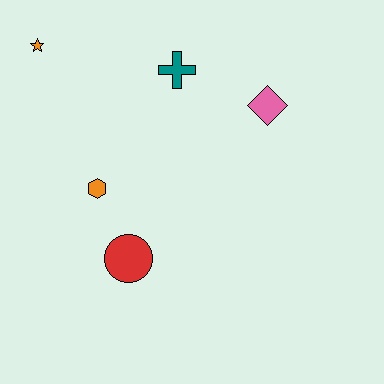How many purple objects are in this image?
There are no purple objects.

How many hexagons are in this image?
There is 1 hexagon.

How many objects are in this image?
There are 5 objects.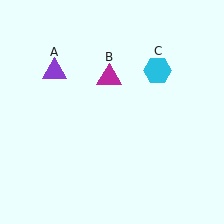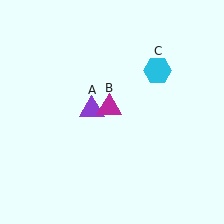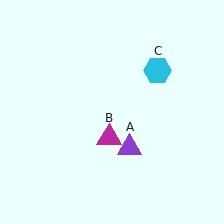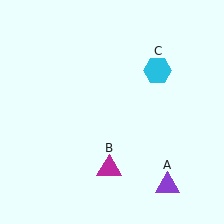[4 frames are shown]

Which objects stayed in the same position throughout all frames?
Cyan hexagon (object C) remained stationary.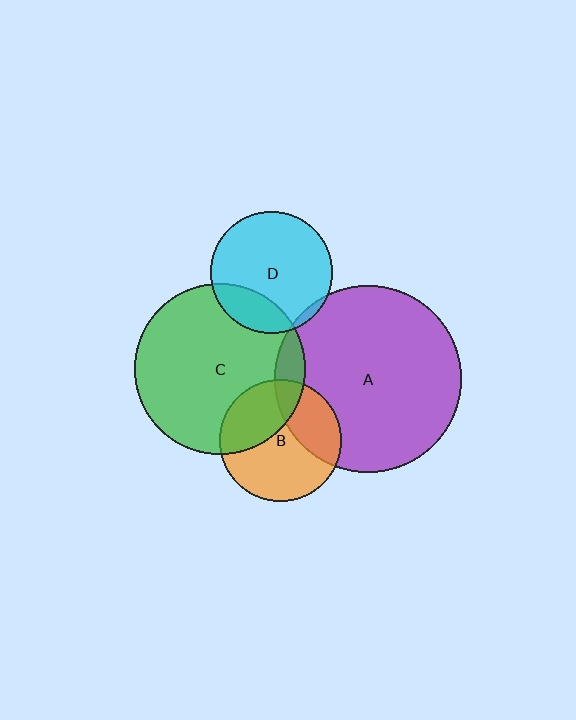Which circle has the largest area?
Circle A (purple).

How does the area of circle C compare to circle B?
Approximately 2.0 times.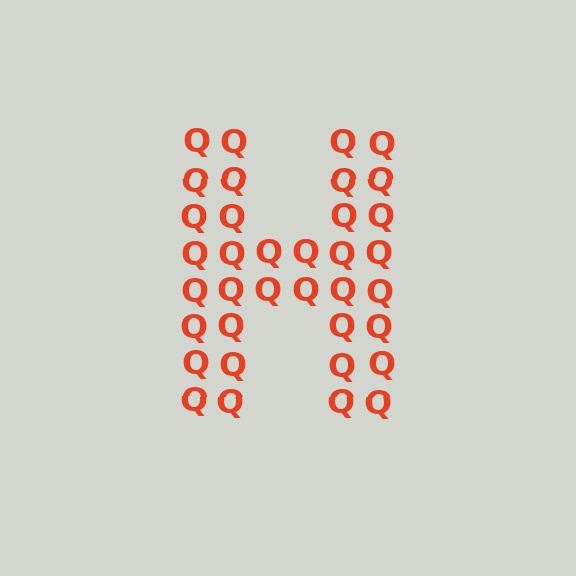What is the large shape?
The large shape is the letter H.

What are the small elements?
The small elements are letter Q's.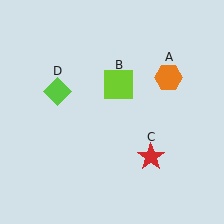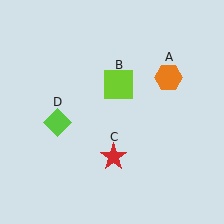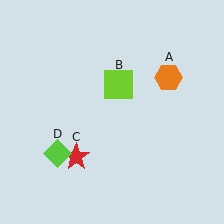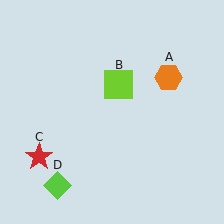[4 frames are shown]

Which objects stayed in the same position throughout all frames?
Orange hexagon (object A) and lime square (object B) remained stationary.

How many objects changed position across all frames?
2 objects changed position: red star (object C), lime diamond (object D).